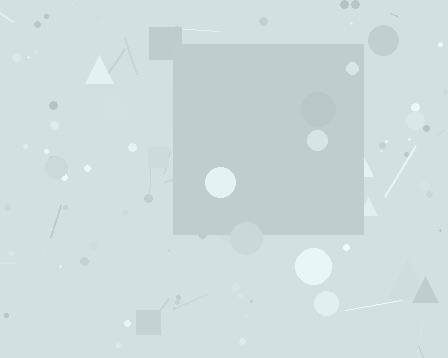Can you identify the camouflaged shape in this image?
The camouflaged shape is a square.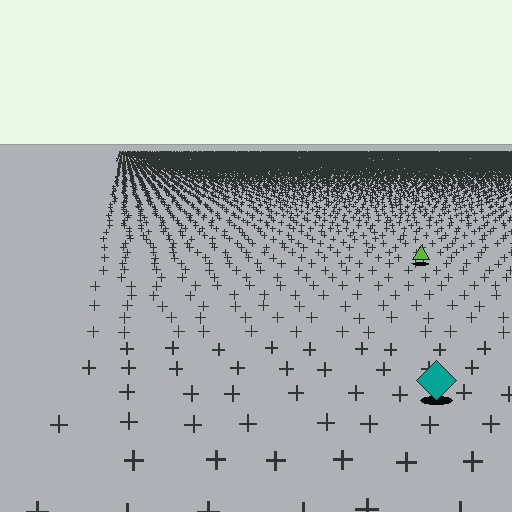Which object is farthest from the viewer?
The lime triangle is farthest from the viewer. It appears smaller and the ground texture around it is denser.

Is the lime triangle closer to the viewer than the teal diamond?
No. The teal diamond is closer — you can tell from the texture gradient: the ground texture is coarser near it.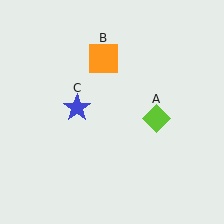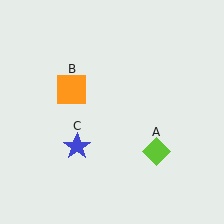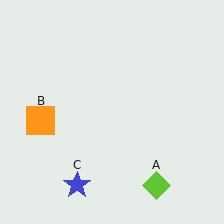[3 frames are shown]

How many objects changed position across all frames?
3 objects changed position: lime diamond (object A), orange square (object B), blue star (object C).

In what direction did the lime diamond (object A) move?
The lime diamond (object A) moved down.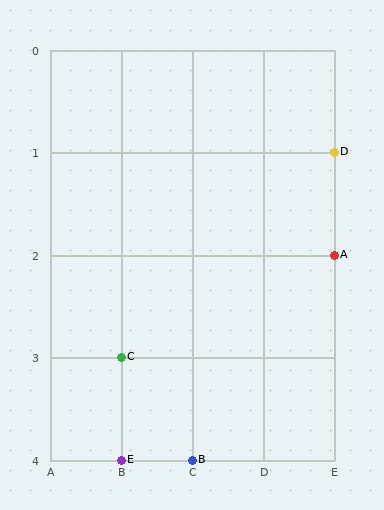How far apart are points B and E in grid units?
Points B and E are 1 column apart.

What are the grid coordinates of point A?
Point A is at grid coordinates (E, 2).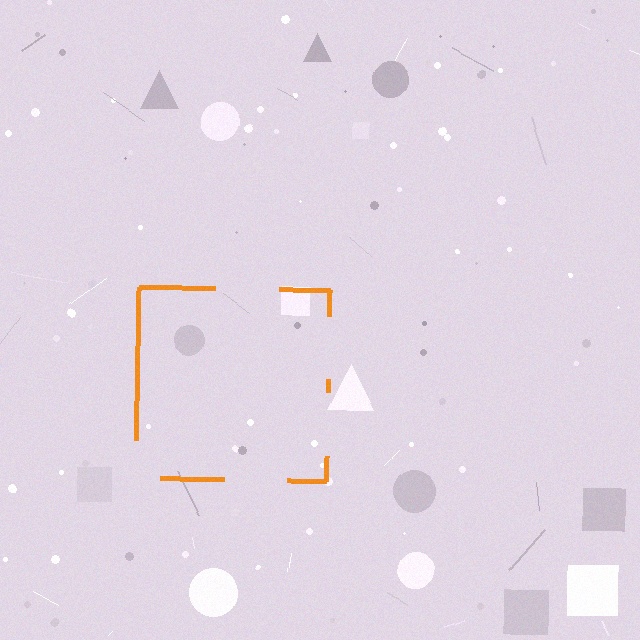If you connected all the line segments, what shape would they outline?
They would outline a square.